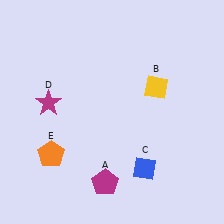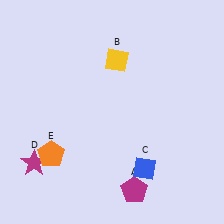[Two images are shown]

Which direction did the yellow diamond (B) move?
The yellow diamond (B) moved left.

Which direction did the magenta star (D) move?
The magenta star (D) moved down.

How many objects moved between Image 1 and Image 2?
3 objects moved between the two images.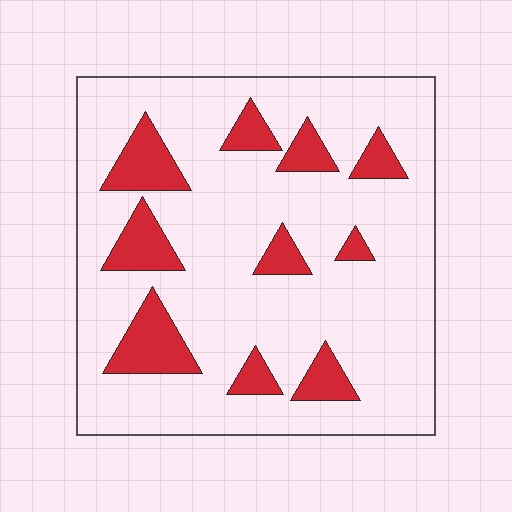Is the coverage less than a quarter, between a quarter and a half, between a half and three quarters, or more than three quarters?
Less than a quarter.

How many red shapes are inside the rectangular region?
10.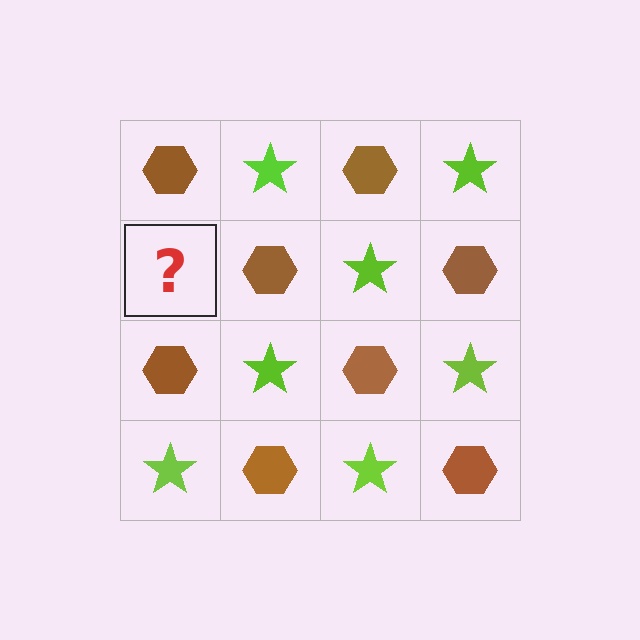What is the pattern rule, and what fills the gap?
The rule is that it alternates brown hexagon and lime star in a checkerboard pattern. The gap should be filled with a lime star.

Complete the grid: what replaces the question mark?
The question mark should be replaced with a lime star.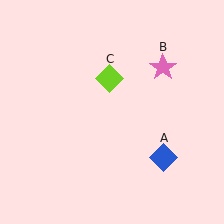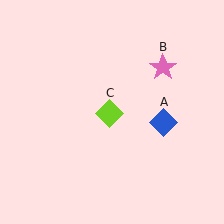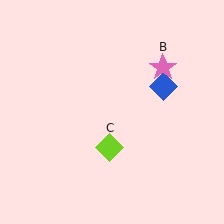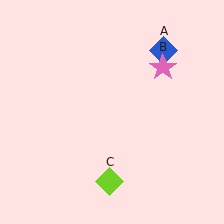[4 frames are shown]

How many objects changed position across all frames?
2 objects changed position: blue diamond (object A), lime diamond (object C).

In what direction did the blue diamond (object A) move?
The blue diamond (object A) moved up.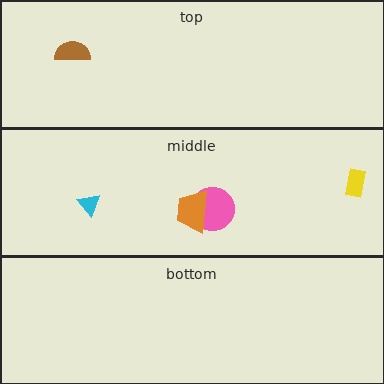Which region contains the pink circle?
The middle region.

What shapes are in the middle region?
The cyan triangle, the pink circle, the orange trapezoid, the yellow rectangle.